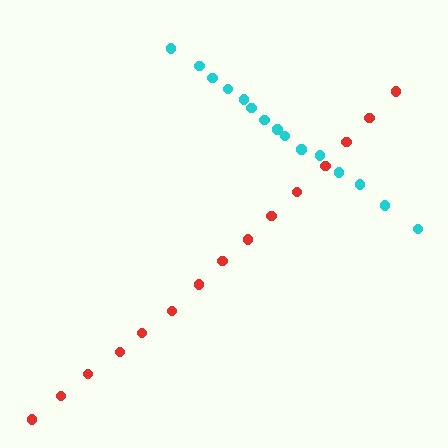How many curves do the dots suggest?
There are 2 distinct paths.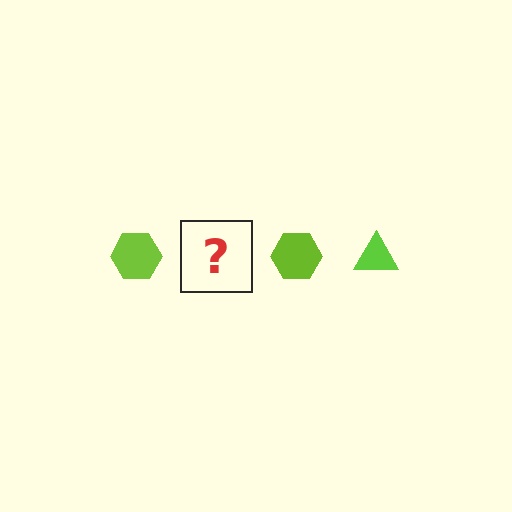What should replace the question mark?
The question mark should be replaced with a lime triangle.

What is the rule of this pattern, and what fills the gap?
The rule is that the pattern cycles through hexagon, triangle shapes in lime. The gap should be filled with a lime triangle.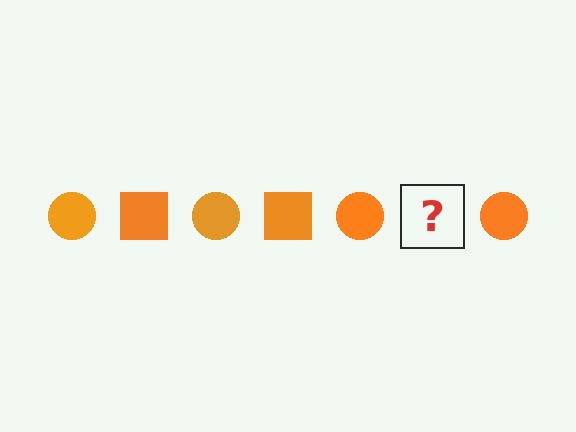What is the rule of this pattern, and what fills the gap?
The rule is that the pattern cycles through circle, square shapes in orange. The gap should be filled with an orange square.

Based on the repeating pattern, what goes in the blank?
The blank should be an orange square.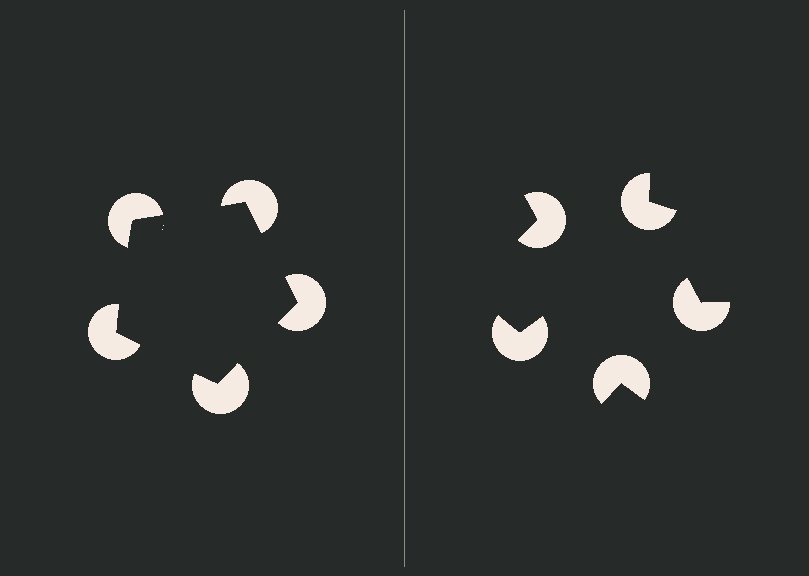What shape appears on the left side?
An illusory pentagon.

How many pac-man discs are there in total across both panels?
10 — 5 on each side.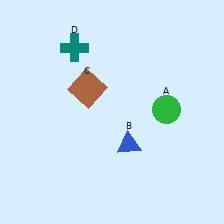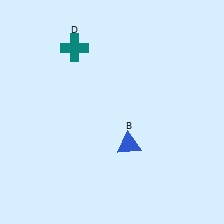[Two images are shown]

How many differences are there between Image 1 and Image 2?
There are 2 differences between the two images.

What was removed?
The brown square (C), the green circle (A) were removed in Image 2.